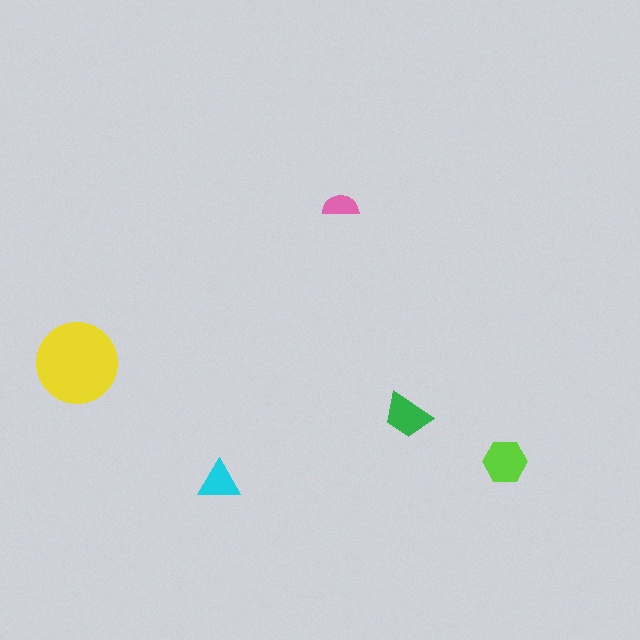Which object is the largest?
The yellow circle.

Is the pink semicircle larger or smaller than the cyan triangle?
Smaller.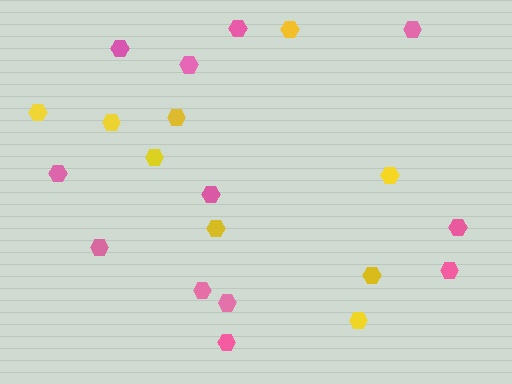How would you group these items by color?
There are 2 groups: one group of pink hexagons (12) and one group of yellow hexagons (9).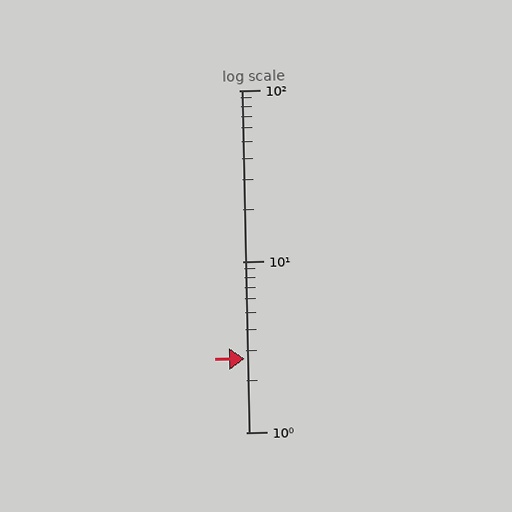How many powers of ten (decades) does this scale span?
The scale spans 2 decades, from 1 to 100.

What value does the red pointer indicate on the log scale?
The pointer indicates approximately 2.7.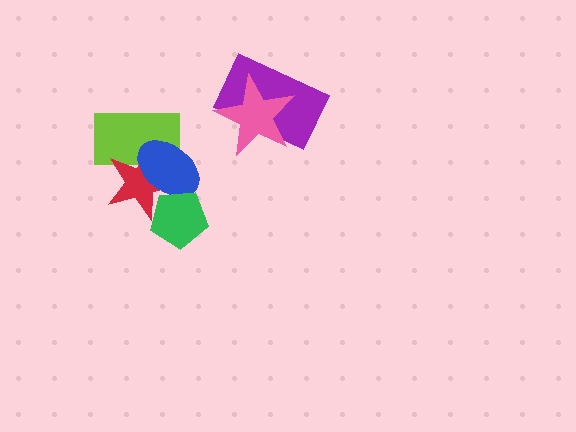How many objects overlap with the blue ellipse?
3 objects overlap with the blue ellipse.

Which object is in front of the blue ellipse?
The green pentagon is in front of the blue ellipse.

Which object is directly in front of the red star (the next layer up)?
The blue ellipse is directly in front of the red star.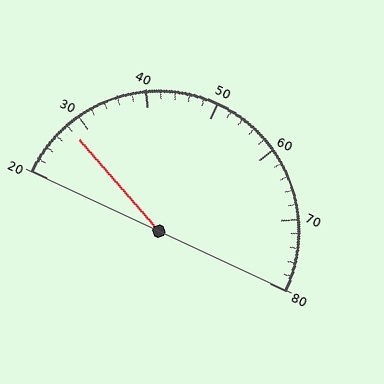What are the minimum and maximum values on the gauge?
The gauge ranges from 20 to 80.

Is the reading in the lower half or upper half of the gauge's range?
The reading is in the lower half of the range (20 to 80).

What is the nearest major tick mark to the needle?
The nearest major tick mark is 30.